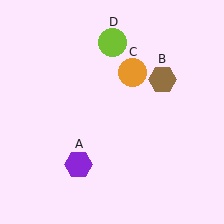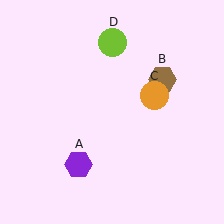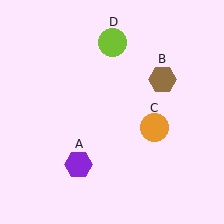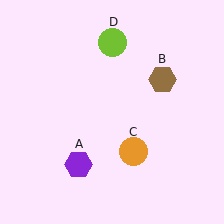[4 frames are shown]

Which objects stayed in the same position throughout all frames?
Purple hexagon (object A) and brown hexagon (object B) and lime circle (object D) remained stationary.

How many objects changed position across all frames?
1 object changed position: orange circle (object C).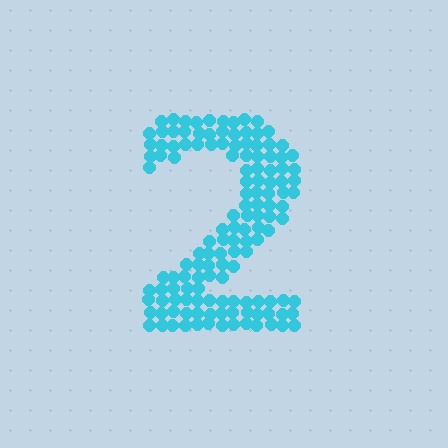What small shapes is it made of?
It is made of small circles.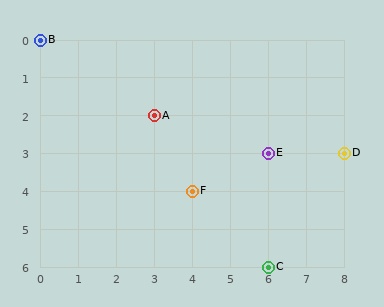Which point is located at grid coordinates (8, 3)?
Point D is at (8, 3).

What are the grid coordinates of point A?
Point A is at grid coordinates (3, 2).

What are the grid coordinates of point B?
Point B is at grid coordinates (0, 0).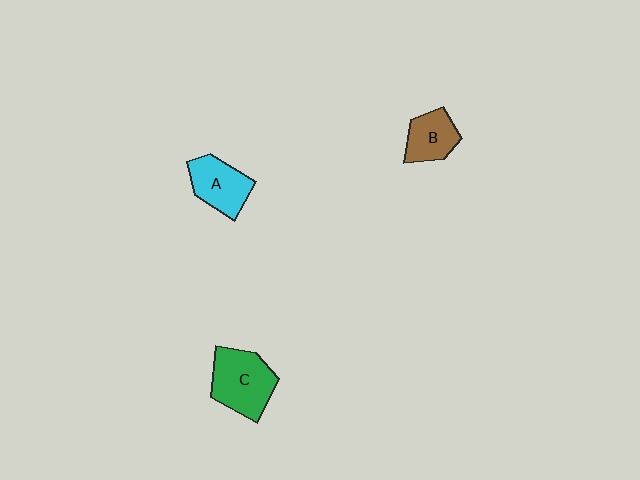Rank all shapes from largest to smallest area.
From largest to smallest: C (green), A (cyan), B (brown).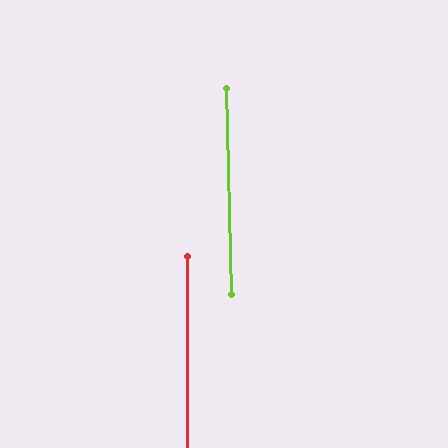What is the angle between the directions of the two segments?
Approximately 1 degree.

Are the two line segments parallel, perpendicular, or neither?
Parallel — their directions differ by only 1.4°.